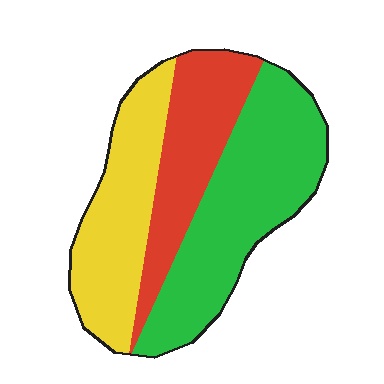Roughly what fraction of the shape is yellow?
Yellow takes up between a sixth and a third of the shape.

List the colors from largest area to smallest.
From largest to smallest: green, yellow, red.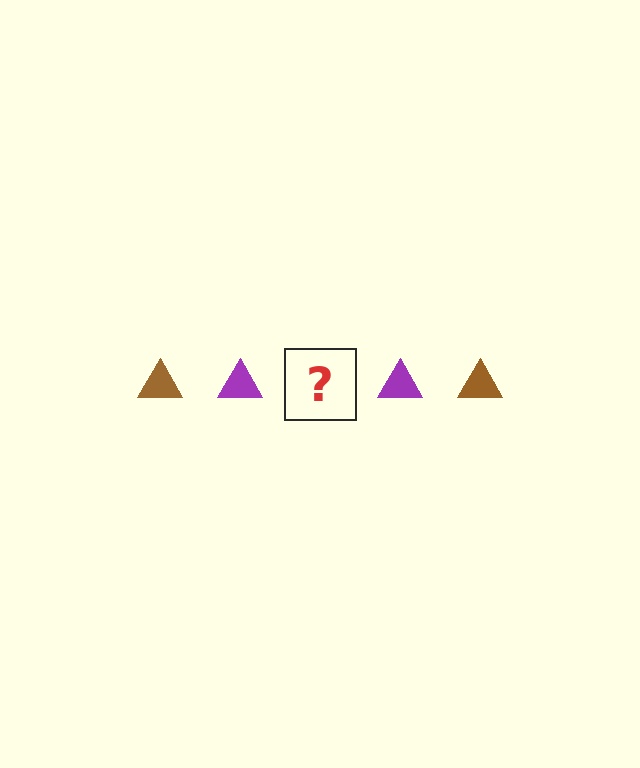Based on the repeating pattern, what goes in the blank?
The blank should be a brown triangle.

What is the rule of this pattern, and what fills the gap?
The rule is that the pattern cycles through brown, purple triangles. The gap should be filled with a brown triangle.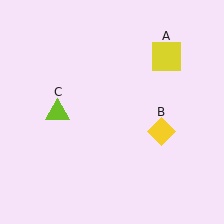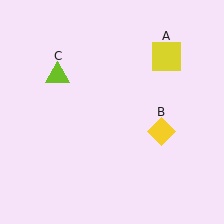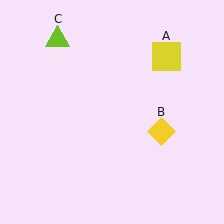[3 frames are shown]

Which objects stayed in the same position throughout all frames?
Yellow square (object A) and yellow diamond (object B) remained stationary.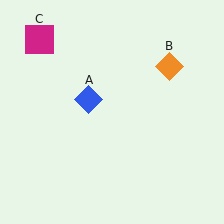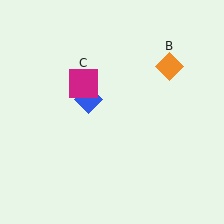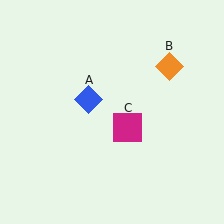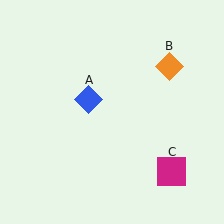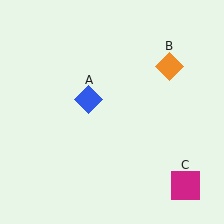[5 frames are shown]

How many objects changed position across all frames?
1 object changed position: magenta square (object C).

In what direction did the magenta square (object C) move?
The magenta square (object C) moved down and to the right.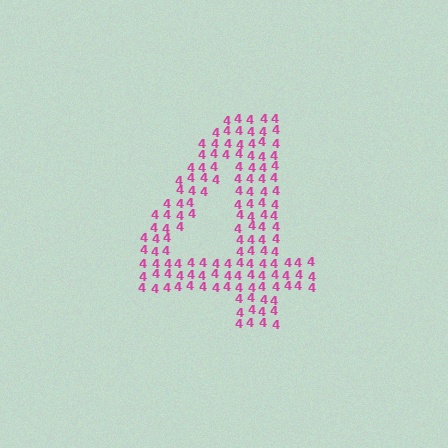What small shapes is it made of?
It is made of small digit 4's.